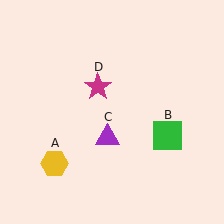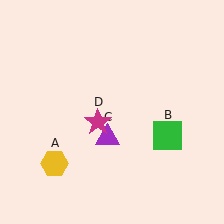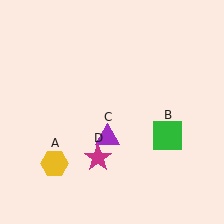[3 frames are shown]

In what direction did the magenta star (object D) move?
The magenta star (object D) moved down.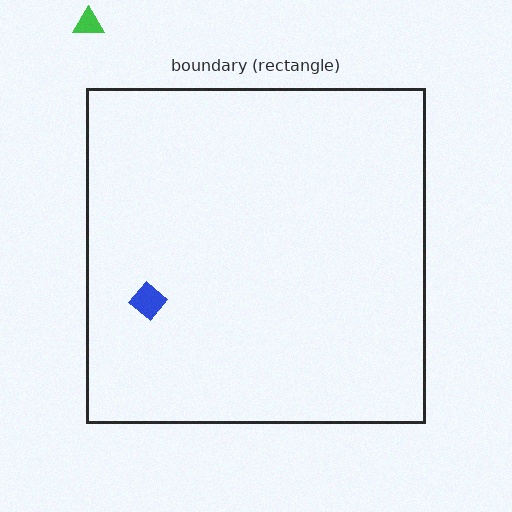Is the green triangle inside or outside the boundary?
Outside.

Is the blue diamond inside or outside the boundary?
Inside.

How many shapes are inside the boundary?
1 inside, 1 outside.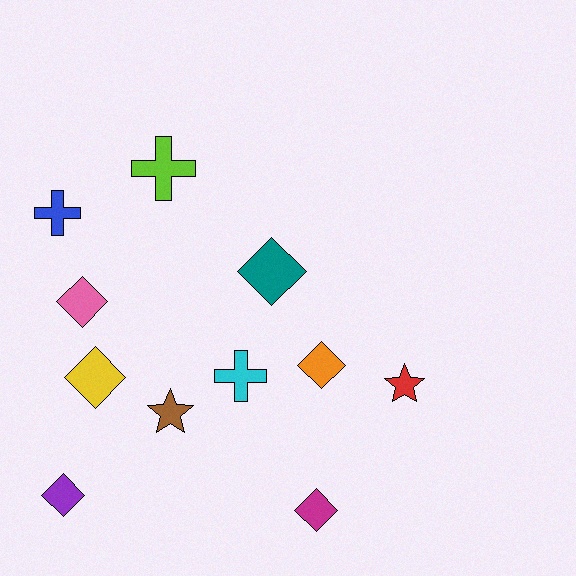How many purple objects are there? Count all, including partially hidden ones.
There is 1 purple object.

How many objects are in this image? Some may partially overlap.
There are 11 objects.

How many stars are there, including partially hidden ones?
There are 2 stars.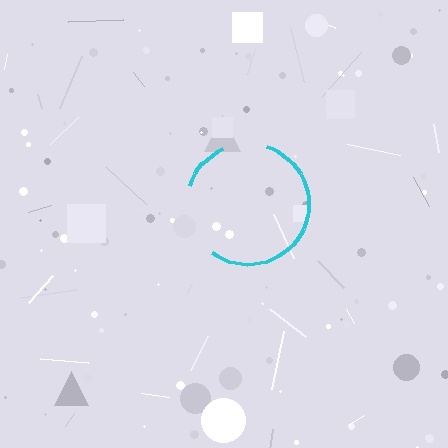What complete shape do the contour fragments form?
The contour fragments form a circle.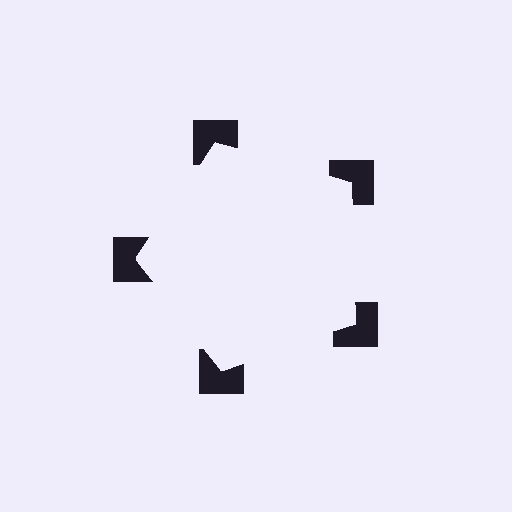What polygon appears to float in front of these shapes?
An illusory pentagon — its edges are inferred from the aligned wedge cuts in the notched squares, not physically drawn.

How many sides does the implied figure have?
5 sides.